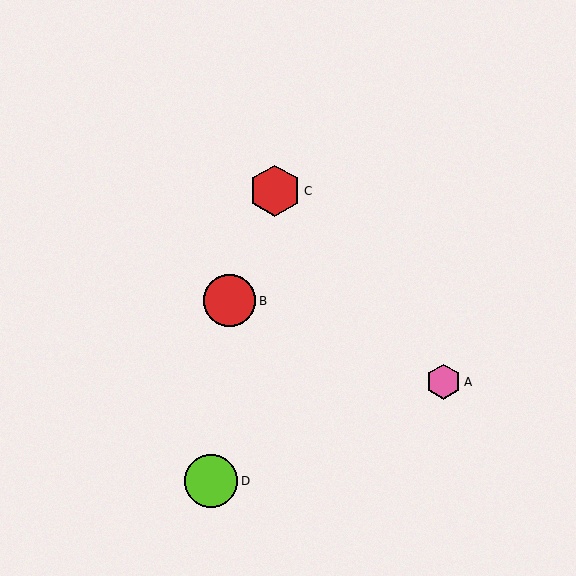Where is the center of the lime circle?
The center of the lime circle is at (211, 481).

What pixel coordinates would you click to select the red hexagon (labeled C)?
Click at (275, 191) to select the red hexagon C.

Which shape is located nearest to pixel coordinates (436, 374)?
The pink hexagon (labeled A) at (443, 382) is nearest to that location.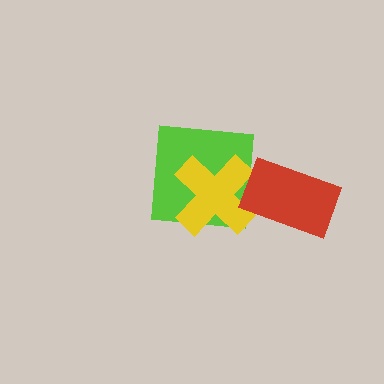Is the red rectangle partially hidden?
No, no other shape covers it.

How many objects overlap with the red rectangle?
1 object overlaps with the red rectangle.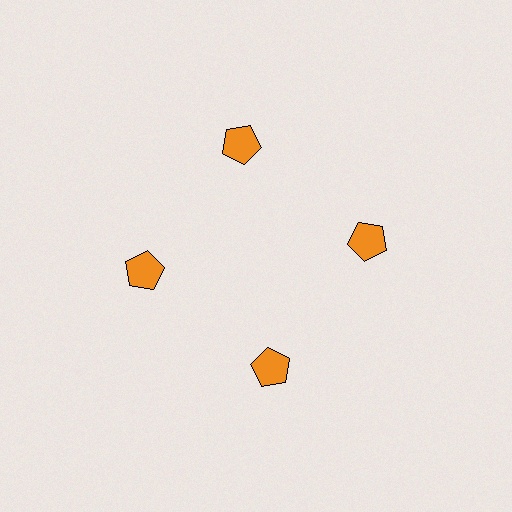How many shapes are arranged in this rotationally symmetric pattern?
There are 4 shapes, arranged in 4 groups of 1.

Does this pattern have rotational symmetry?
Yes, this pattern has 4-fold rotational symmetry. It looks the same after rotating 90 degrees around the center.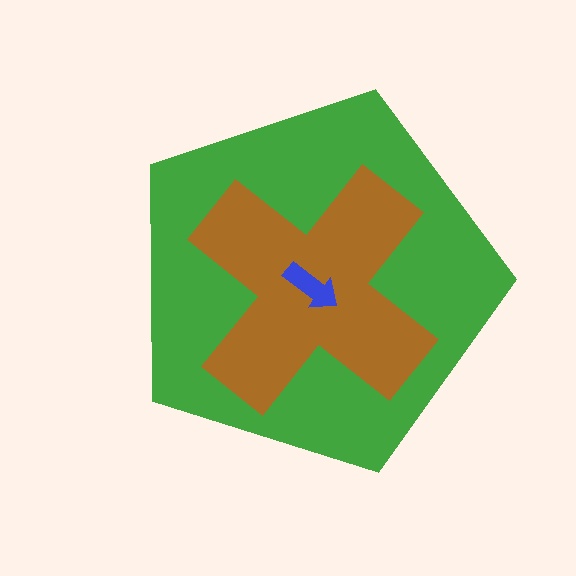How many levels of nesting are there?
3.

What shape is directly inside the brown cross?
The blue arrow.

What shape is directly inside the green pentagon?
The brown cross.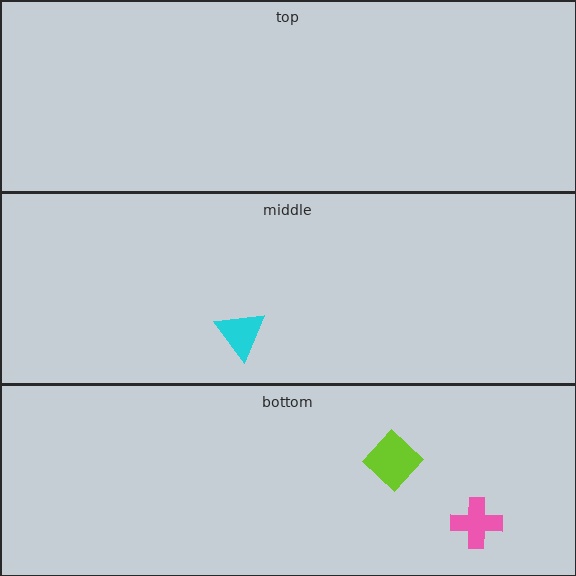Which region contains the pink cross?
The bottom region.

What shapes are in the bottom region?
The lime diamond, the pink cross.